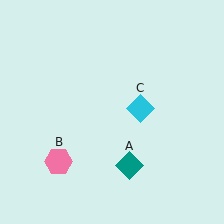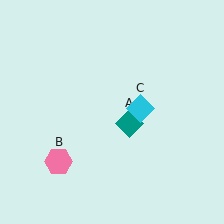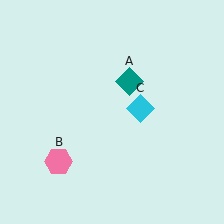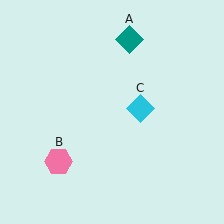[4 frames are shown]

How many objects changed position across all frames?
1 object changed position: teal diamond (object A).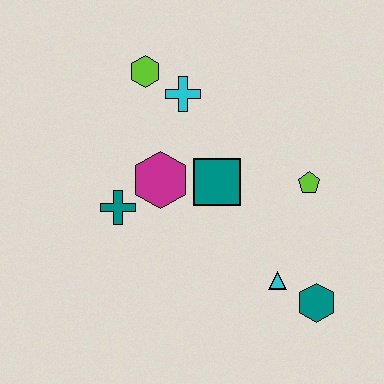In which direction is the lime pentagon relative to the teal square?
The lime pentagon is to the right of the teal square.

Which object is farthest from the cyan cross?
The teal hexagon is farthest from the cyan cross.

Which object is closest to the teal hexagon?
The cyan triangle is closest to the teal hexagon.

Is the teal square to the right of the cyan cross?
Yes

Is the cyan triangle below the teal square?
Yes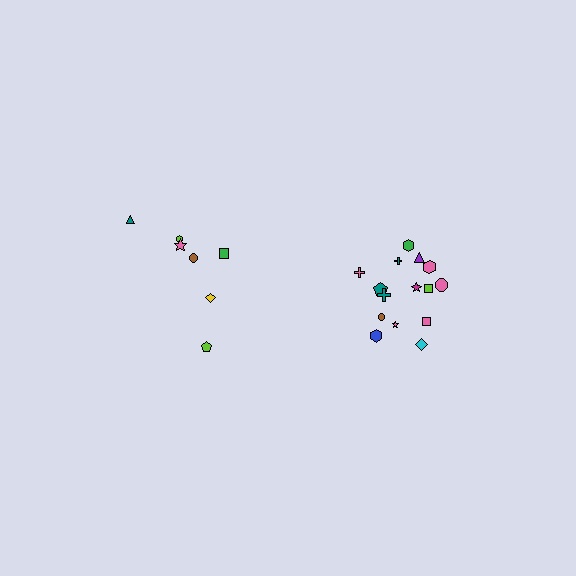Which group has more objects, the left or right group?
The right group.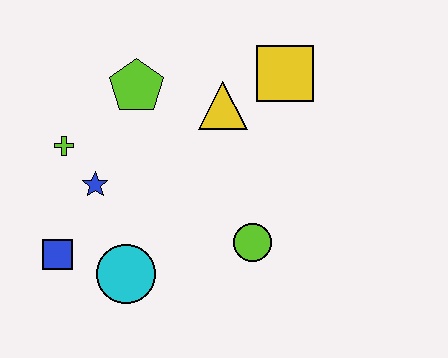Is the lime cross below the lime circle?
No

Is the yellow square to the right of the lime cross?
Yes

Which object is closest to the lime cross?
The blue star is closest to the lime cross.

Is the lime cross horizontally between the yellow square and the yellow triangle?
No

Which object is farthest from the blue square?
The yellow square is farthest from the blue square.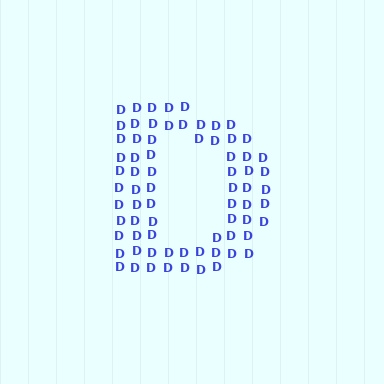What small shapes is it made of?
It is made of small letter D's.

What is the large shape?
The large shape is the letter D.